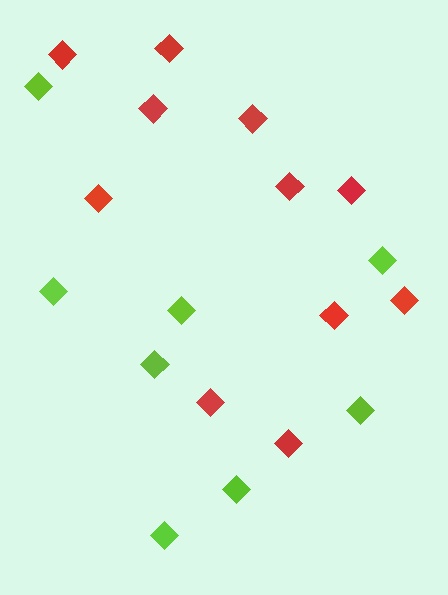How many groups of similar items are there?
There are 2 groups: one group of lime diamonds (8) and one group of red diamonds (11).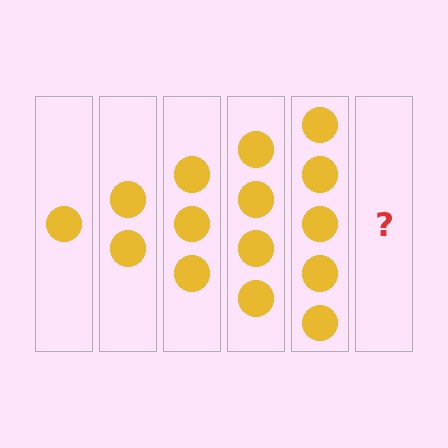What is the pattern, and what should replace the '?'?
The pattern is that each step adds one more circle. The '?' should be 6 circles.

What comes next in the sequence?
The next element should be 6 circles.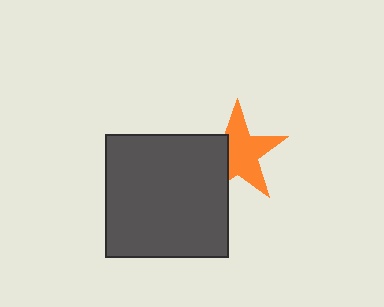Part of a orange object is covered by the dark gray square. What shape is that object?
It is a star.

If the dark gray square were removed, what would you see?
You would see the complete orange star.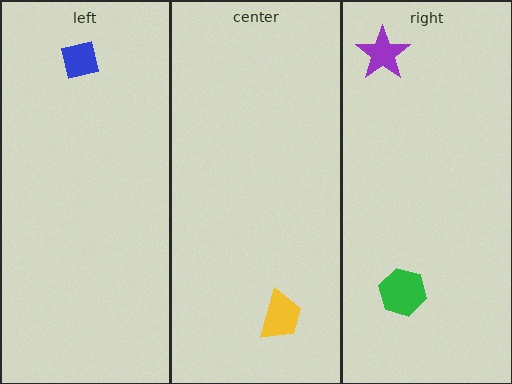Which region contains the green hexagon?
The right region.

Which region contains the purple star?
The right region.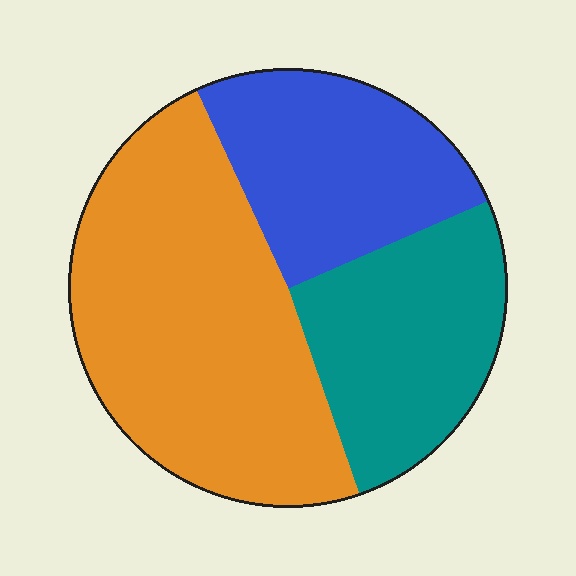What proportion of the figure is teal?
Teal covers 26% of the figure.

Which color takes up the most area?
Orange, at roughly 50%.